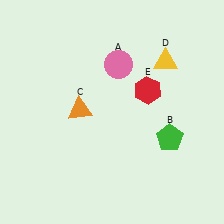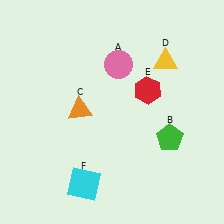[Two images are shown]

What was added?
A cyan square (F) was added in Image 2.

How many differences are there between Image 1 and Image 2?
There is 1 difference between the two images.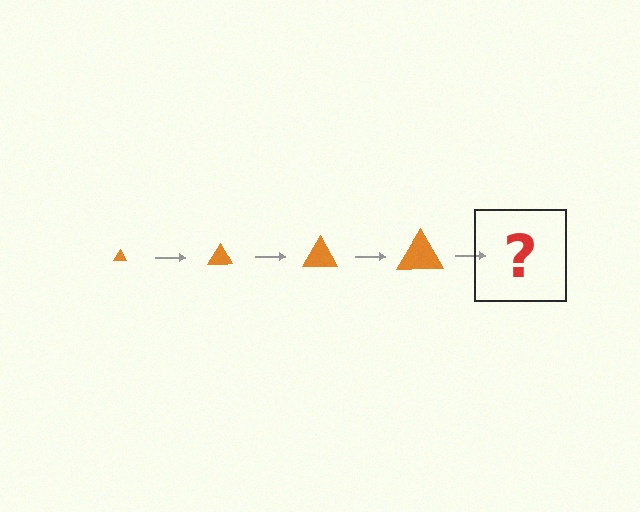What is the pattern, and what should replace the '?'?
The pattern is that the triangle gets progressively larger each step. The '?' should be an orange triangle, larger than the previous one.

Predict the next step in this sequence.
The next step is an orange triangle, larger than the previous one.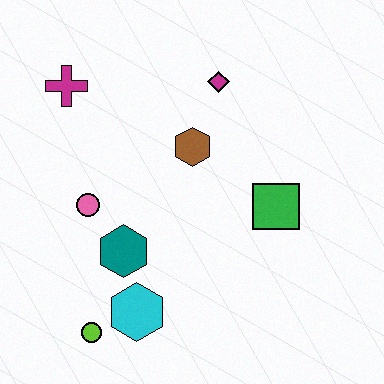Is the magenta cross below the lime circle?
No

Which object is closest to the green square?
The brown hexagon is closest to the green square.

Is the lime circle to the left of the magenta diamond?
Yes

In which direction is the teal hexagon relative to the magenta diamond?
The teal hexagon is below the magenta diamond.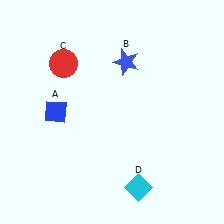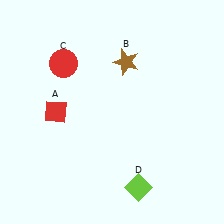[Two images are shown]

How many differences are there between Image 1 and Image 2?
There are 3 differences between the two images.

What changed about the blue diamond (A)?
In Image 1, A is blue. In Image 2, it changed to red.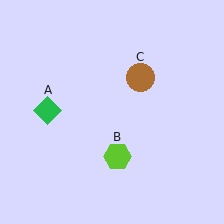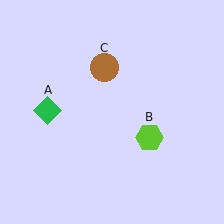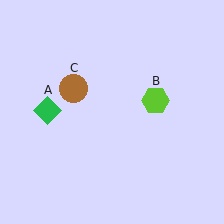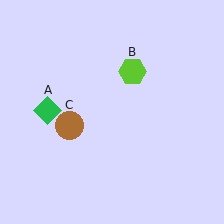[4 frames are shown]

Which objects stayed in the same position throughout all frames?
Green diamond (object A) remained stationary.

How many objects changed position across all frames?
2 objects changed position: lime hexagon (object B), brown circle (object C).